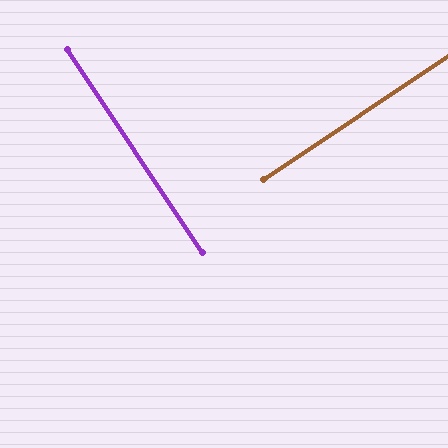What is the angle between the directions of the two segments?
Approximately 90 degrees.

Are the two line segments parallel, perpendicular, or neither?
Perpendicular — they meet at approximately 90°.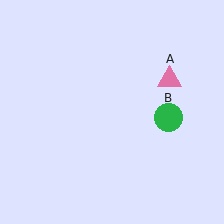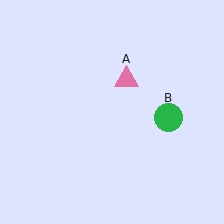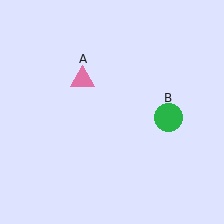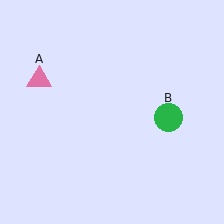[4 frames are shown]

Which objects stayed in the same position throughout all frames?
Green circle (object B) remained stationary.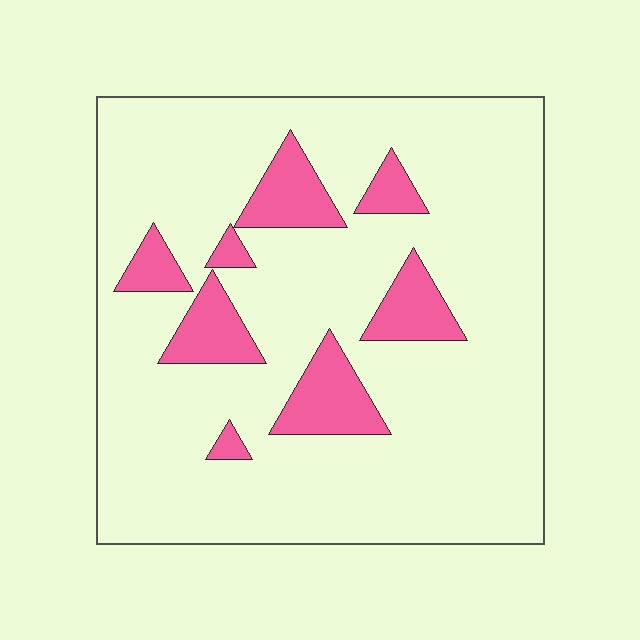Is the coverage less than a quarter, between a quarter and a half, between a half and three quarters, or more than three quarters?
Less than a quarter.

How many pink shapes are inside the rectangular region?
8.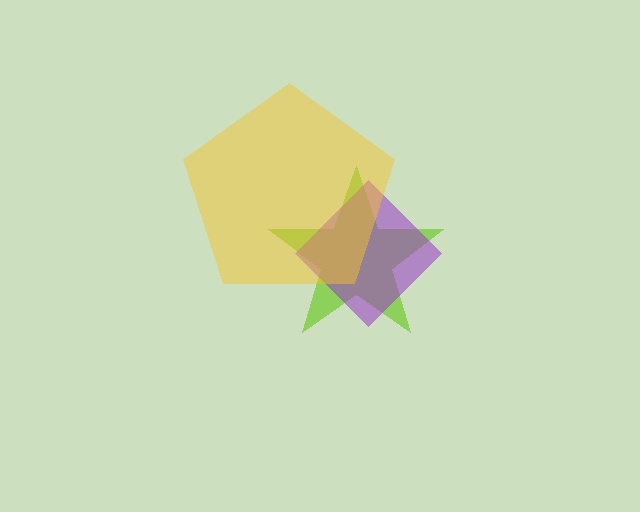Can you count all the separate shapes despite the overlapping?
Yes, there are 3 separate shapes.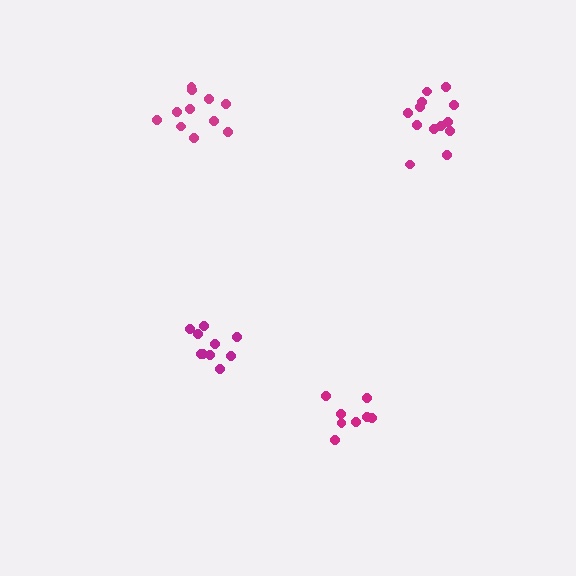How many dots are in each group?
Group 1: 11 dots, Group 2: 10 dots, Group 3: 8 dots, Group 4: 13 dots (42 total).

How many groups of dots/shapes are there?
There are 4 groups.